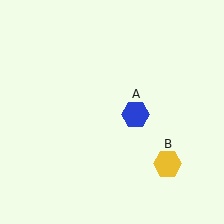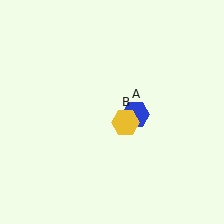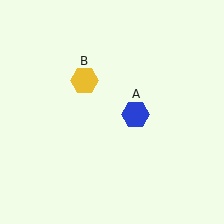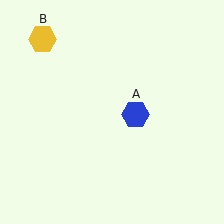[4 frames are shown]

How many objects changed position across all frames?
1 object changed position: yellow hexagon (object B).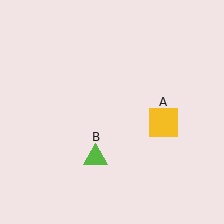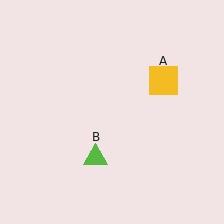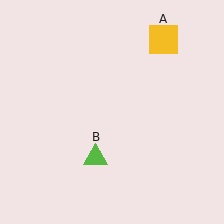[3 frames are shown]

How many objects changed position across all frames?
1 object changed position: yellow square (object A).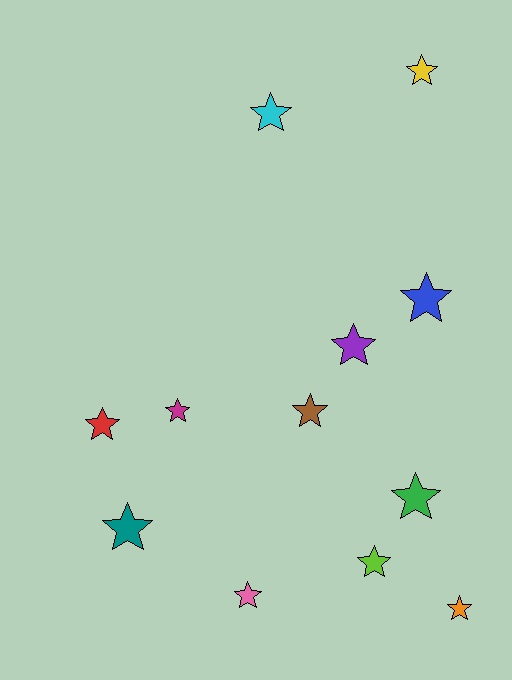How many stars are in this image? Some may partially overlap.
There are 12 stars.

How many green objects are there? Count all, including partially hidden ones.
There is 1 green object.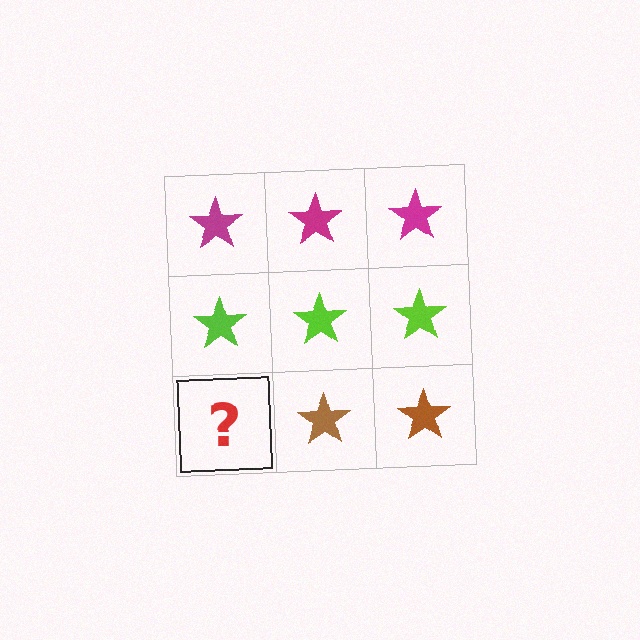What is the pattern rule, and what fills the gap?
The rule is that each row has a consistent color. The gap should be filled with a brown star.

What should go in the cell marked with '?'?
The missing cell should contain a brown star.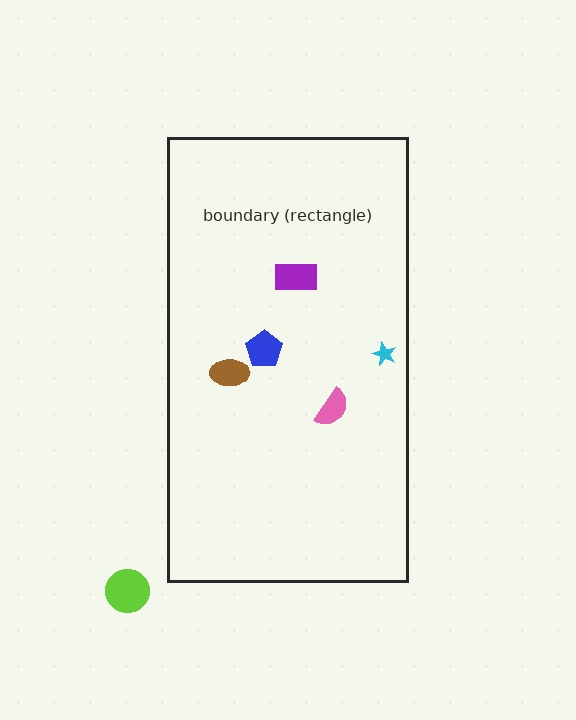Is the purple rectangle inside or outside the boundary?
Inside.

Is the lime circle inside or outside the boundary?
Outside.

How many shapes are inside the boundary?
5 inside, 1 outside.